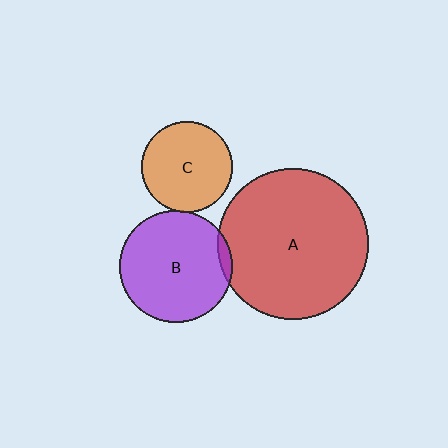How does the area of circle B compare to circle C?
Approximately 1.5 times.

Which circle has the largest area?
Circle A (red).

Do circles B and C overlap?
Yes.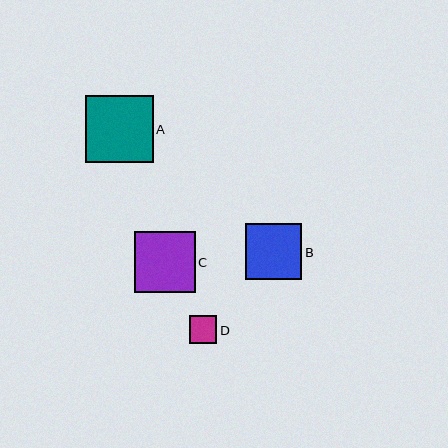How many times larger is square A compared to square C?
Square A is approximately 1.1 times the size of square C.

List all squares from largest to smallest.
From largest to smallest: A, C, B, D.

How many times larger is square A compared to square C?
Square A is approximately 1.1 times the size of square C.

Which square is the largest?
Square A is the largest with a size of approximately 68 pixels.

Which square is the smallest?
Square D is the smallest with a size of approximately 27 pixels.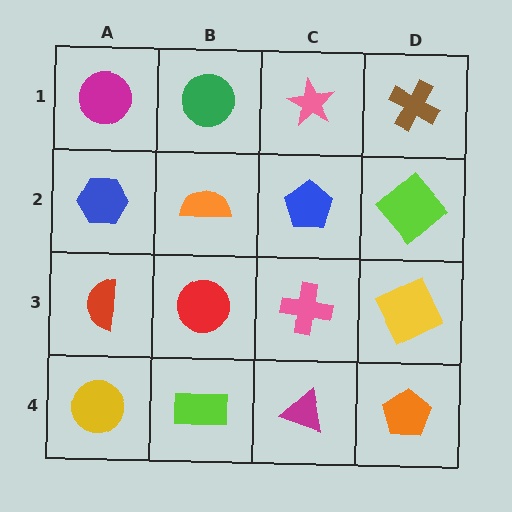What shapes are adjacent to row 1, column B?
An orange semicircle (row 2, column B), a magenta circle (row 1, column A), a pink star (row 1, column C).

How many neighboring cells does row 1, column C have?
3.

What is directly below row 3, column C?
A magenta triangle.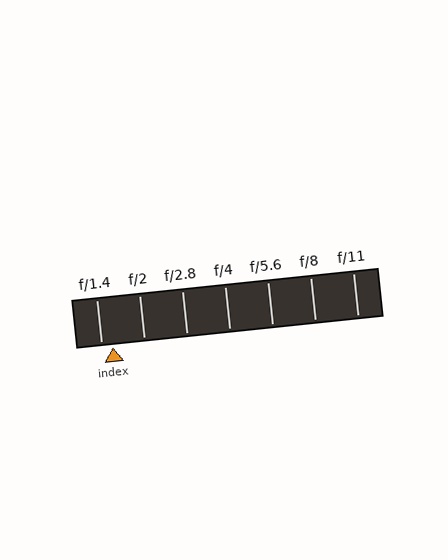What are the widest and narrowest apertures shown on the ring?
The widest aperture shown is f/1.4 and the narrowest is f/11.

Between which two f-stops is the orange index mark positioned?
The index mark is between f/1.4 and f/2.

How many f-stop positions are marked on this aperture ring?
There are 7 f-stop positions marked.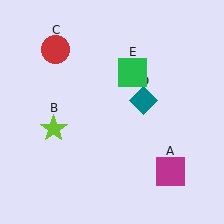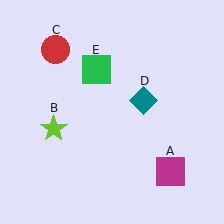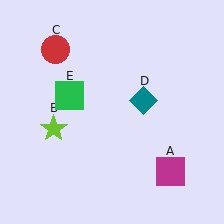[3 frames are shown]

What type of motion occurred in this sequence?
The green square (object E) rotated counterclockwise around the center of the scene.